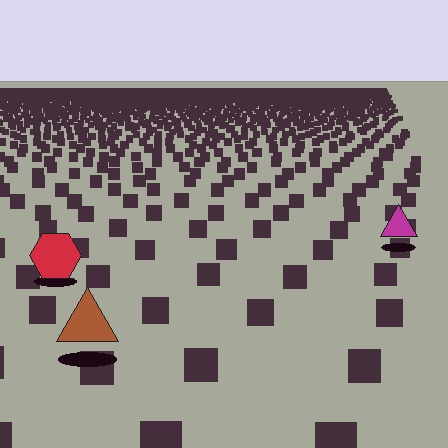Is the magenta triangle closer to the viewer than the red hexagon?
No. The red hexagon is closer — you can tell from the texture gradient: the ground texture is coarser near it.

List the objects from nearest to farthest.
From nearest to farthest: the brown triangle, the red hexagon, the magenta triangle.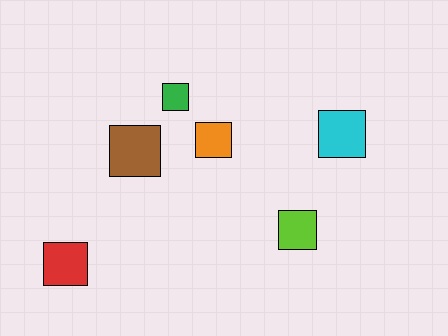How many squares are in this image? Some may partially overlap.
There are 6 squares.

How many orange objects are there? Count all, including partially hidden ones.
There is 1 orange object.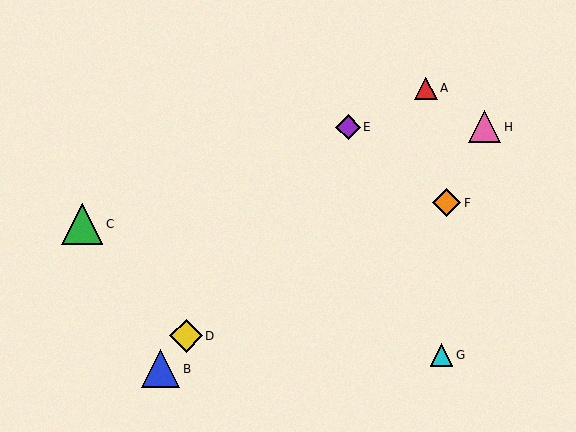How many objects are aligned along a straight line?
3 objects (B, D, E) are aligned along a straight line.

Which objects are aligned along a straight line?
Objects B, D, E are aligned along a straight line.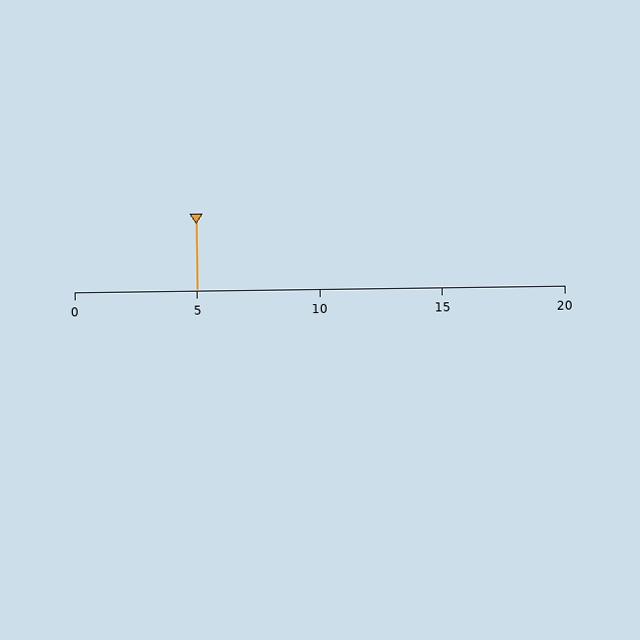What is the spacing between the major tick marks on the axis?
The major ticks are spaced 5 apart.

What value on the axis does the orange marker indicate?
The marker indicates approximately 5.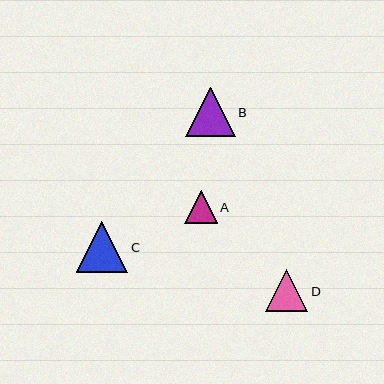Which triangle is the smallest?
Triangle A is the smallest with a size of approximately 32 pixels.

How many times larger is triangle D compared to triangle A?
Triangle D is approximately 1.3 times the size of triangle A.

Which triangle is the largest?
Triangle C is the largest with a size of approximately 51 pixels.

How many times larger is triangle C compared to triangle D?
Triangle C is approximately 1.2 times the size of triangle D.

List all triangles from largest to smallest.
From largest to smallest: C, B, D, A.